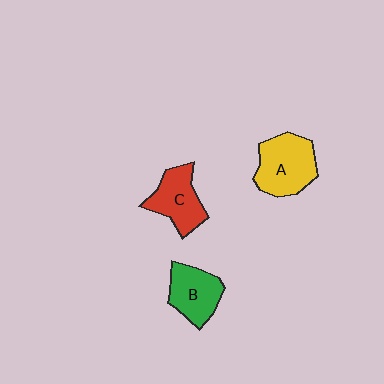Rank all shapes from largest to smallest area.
From largest to smallest: A (yellow), C (red), B (green).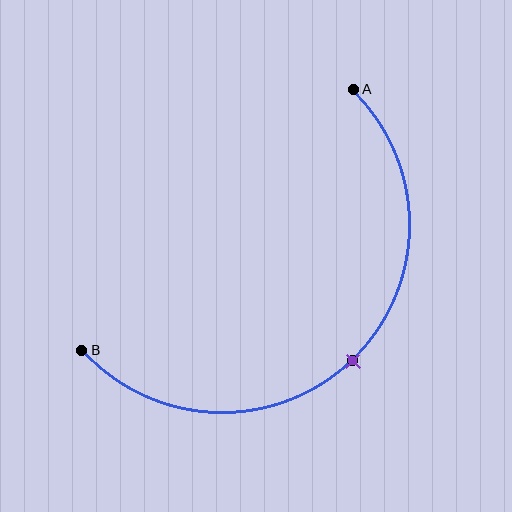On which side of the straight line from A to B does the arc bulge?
The arc bulges below and to the right of the straight line connecting A and B.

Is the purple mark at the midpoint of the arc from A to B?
Yes. The purple mark lies on the arc at equal arc-length from both A and B — it is the arc midpoint.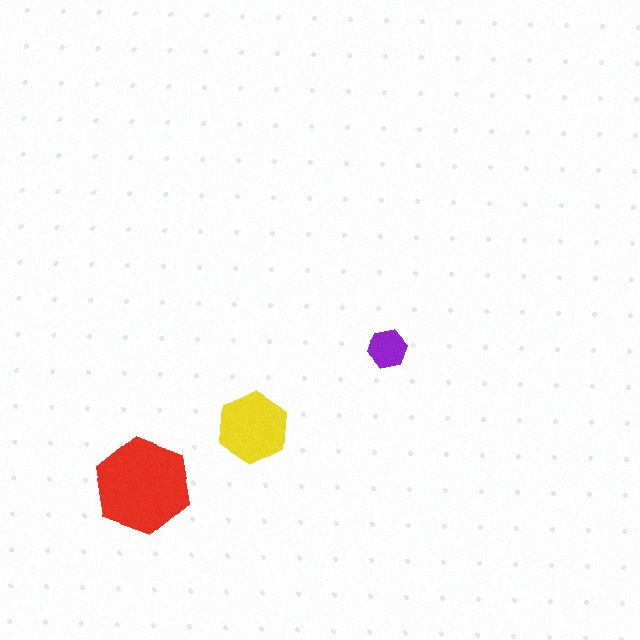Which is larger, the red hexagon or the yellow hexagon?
The red one.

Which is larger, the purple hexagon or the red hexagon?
The red one.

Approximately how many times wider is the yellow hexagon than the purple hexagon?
About 2 times wider.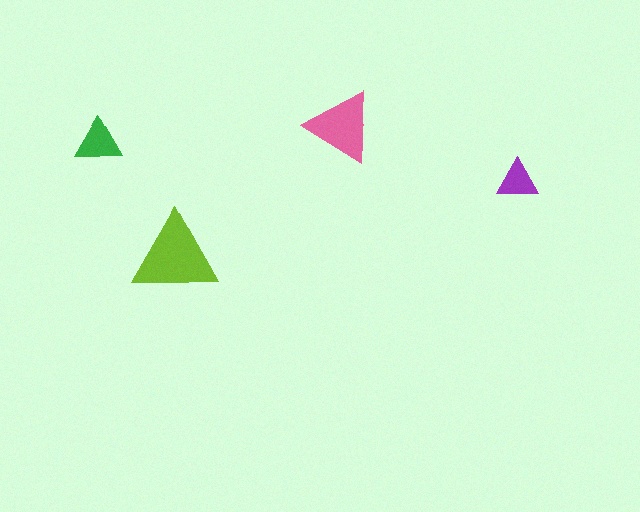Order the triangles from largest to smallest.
the lime one, the pink one, the green one, the purple one.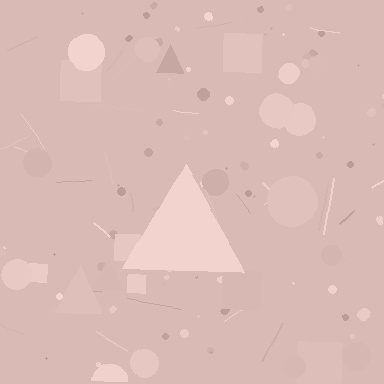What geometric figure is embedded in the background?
A triangle is embedded in the background.